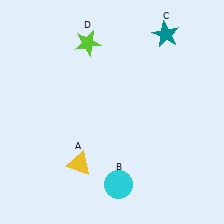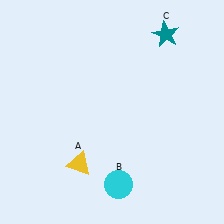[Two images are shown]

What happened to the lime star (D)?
The lime star (D) was removed in Image 2. It was in the top-left area of Image 1.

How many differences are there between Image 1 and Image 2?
There is 1 difference between the two images.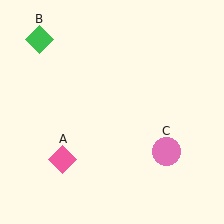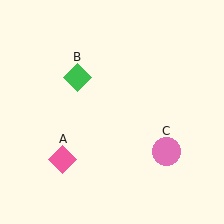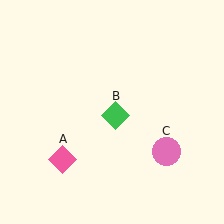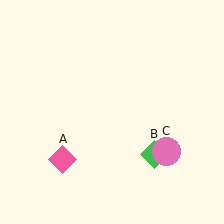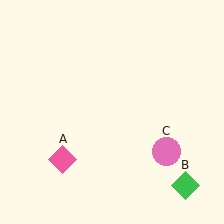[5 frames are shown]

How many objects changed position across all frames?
1 object changed position: green diamond (object B).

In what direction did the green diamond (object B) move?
The green diamond (object B) moved down and to the right.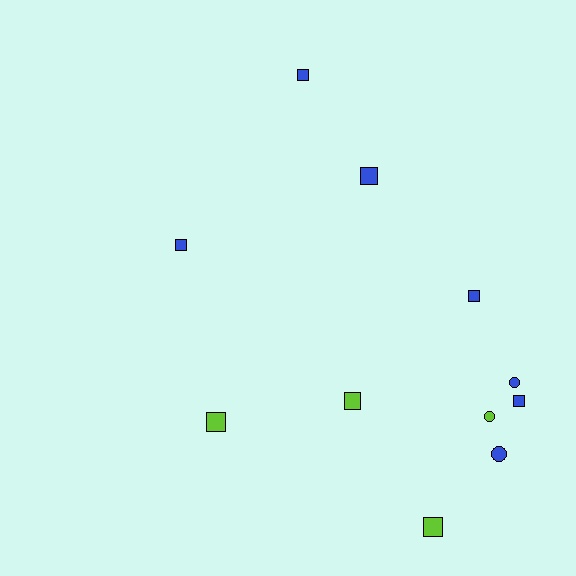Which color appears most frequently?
Blue, with 7 objects.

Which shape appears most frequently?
Square, with 8 objects.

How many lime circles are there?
There is 1 lime circle.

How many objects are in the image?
There are 11 objects.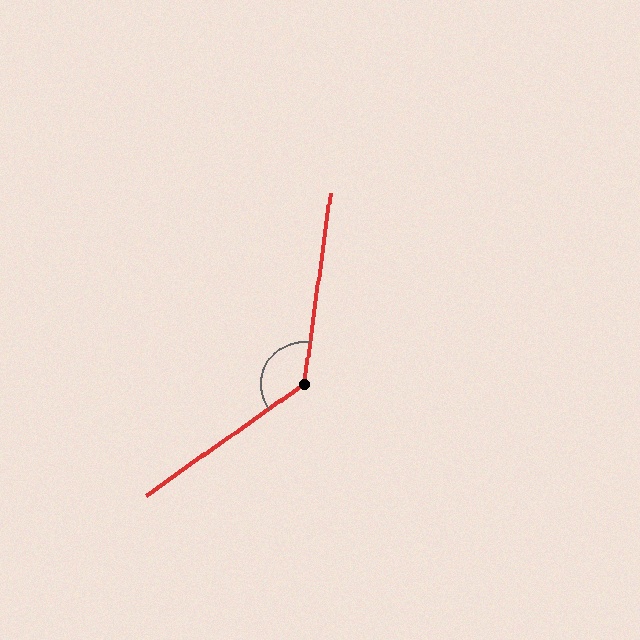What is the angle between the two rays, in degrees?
Approximately 133 degrees.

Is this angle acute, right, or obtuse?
It is obtuse.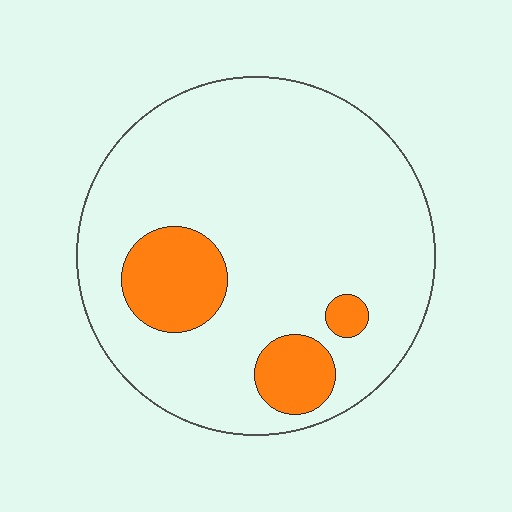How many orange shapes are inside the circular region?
3.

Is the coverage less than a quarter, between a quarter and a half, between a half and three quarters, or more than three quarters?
Less than a quarter.